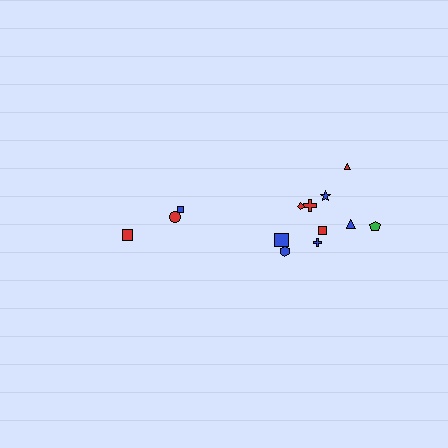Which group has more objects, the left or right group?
The right group.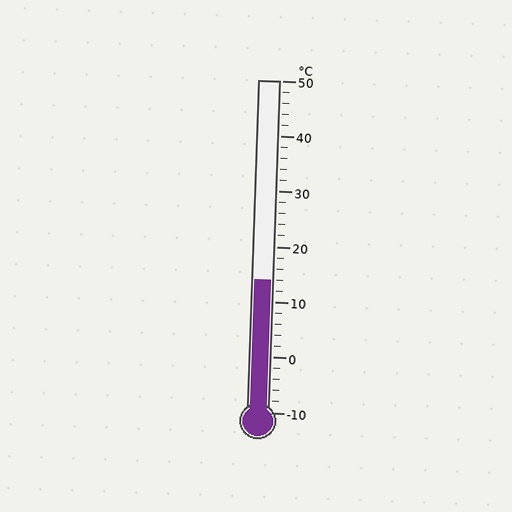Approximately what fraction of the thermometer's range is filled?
The thermometer is filled to approximately 40% of its range.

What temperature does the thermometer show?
The thermometer shows approximately 14°C.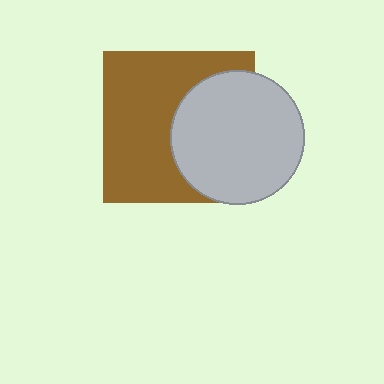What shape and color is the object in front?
The object in front is a light gray circle.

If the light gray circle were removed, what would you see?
You would see the complete brown square.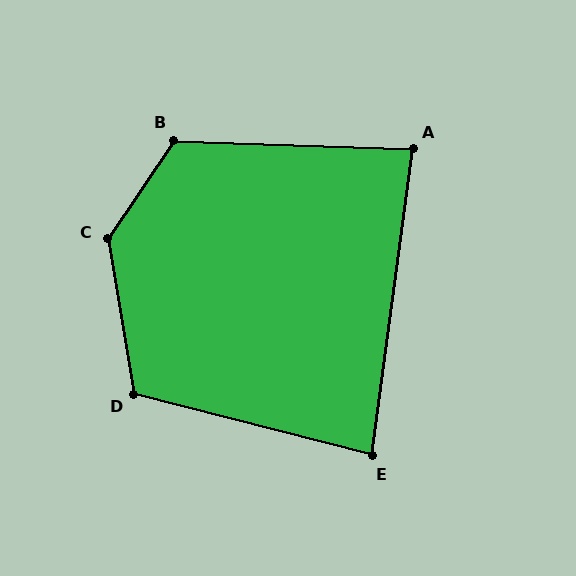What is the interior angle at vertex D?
Approximately 114 degrees (obtuse).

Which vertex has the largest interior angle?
C, at approximately 137 degrees.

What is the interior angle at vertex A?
Approximately 84 degrees (acute).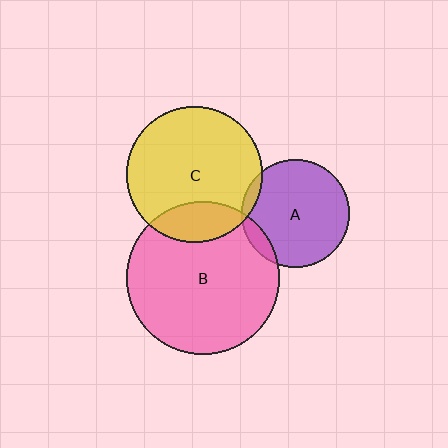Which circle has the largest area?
Circle B (pink).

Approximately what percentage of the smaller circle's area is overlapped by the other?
Approximately 20%.